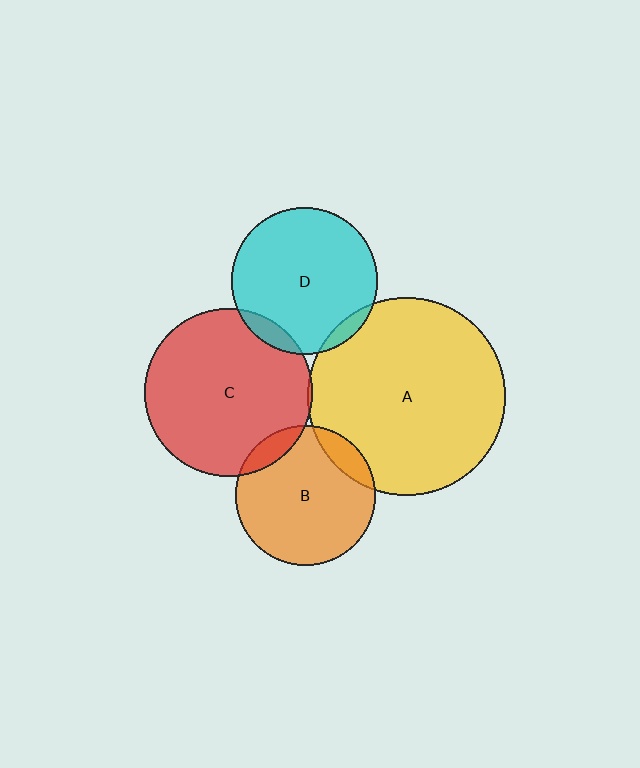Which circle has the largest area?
Circle A (yellow).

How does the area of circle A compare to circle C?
Approximately 1.4 times.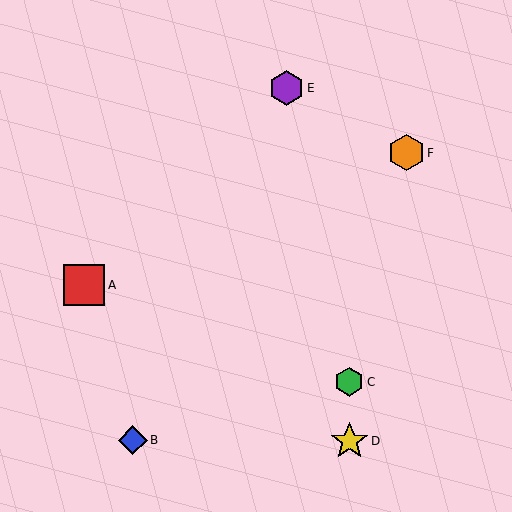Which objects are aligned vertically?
Objects C, D are aligned vertically.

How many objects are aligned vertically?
2 objects (C, D) are aligned vertically.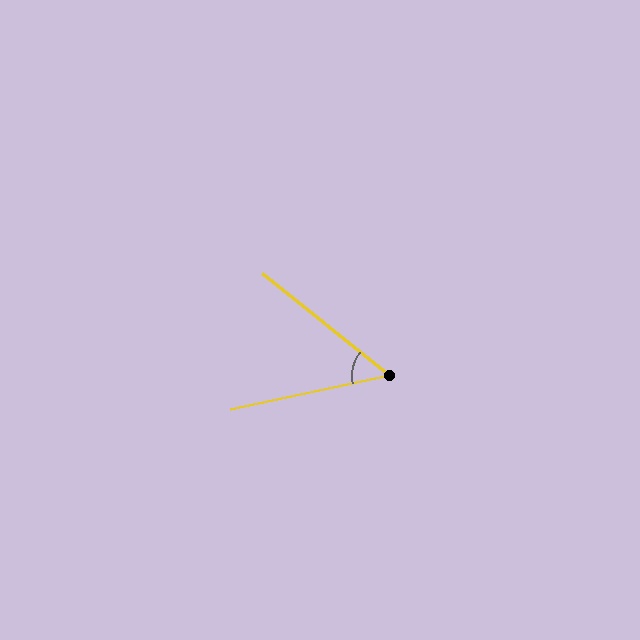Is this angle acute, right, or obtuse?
It is acute.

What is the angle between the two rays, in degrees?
Approximately 51 degrees.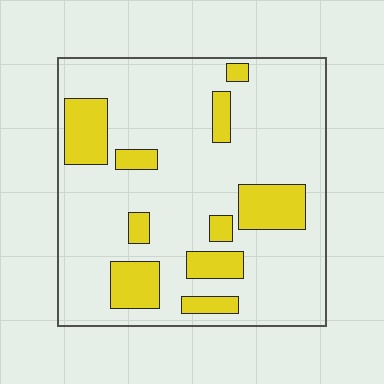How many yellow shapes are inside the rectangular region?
10.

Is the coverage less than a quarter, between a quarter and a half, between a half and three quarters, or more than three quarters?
Less than a quarter.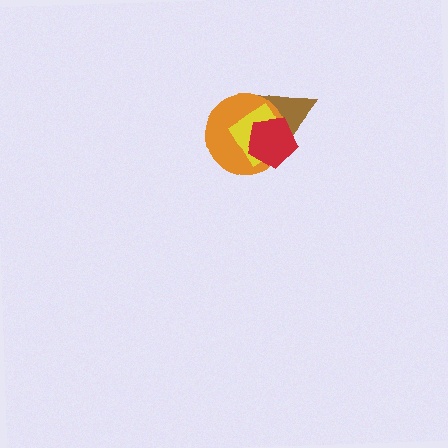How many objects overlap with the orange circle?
3 objects overlap with the orange circle.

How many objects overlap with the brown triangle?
3 objects overlap with the brown triangle.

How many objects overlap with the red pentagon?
3 objects overlap with the red pentagon.